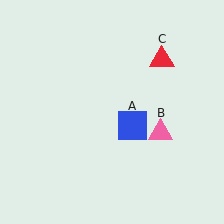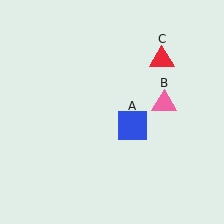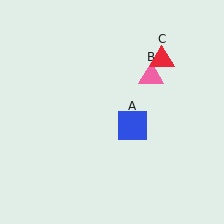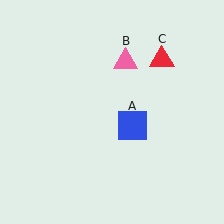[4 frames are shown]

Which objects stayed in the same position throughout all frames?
Blue square (object A) and red triangle (object C) remained stationary.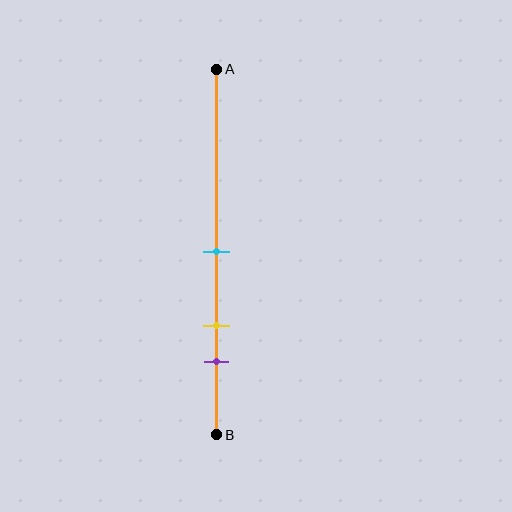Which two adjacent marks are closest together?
The yellow and purple marks are the closest adjacent pair.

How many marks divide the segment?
There are 3 marks dividing the segment.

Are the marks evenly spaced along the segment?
Yes, the marks are approximately evenly spaced.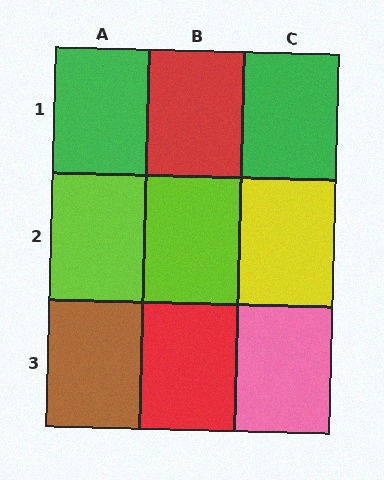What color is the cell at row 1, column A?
Green.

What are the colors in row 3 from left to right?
Brown, red, pink.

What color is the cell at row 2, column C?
Yellow.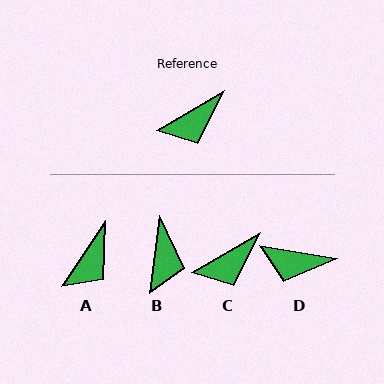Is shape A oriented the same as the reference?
No, it is off by about 25 degrees.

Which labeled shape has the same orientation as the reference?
C.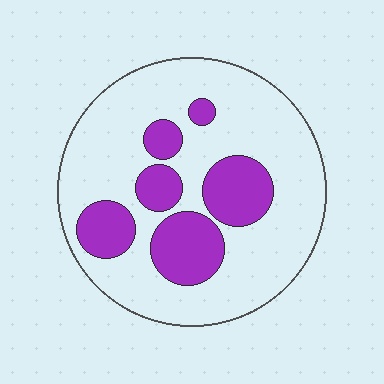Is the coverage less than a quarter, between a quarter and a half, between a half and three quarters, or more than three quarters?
Between a quarter and a half.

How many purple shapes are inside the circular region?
6.